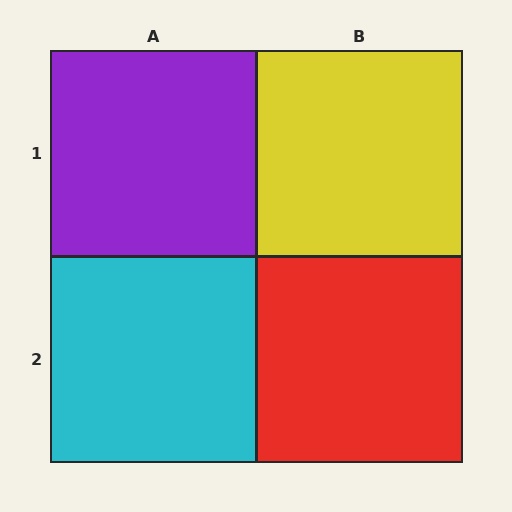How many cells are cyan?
1 cell is cyan.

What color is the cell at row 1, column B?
Yellow.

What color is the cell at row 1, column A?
Purple.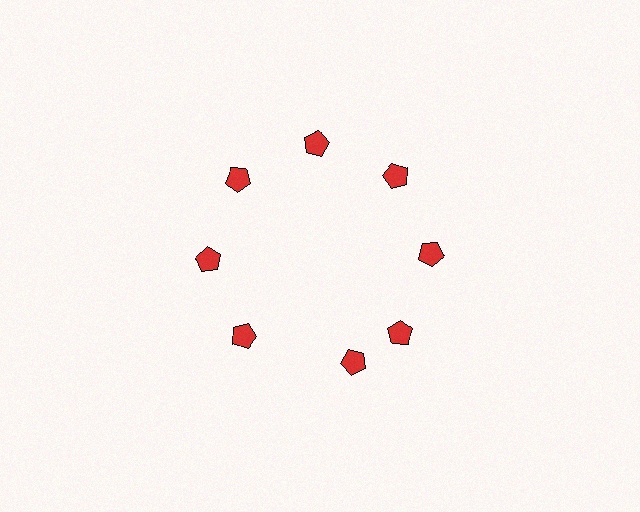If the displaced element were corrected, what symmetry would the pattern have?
It would have 8-fold rotational symmetry — the pattern would map onto itself every 45 degrees.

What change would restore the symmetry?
The symmetry would be restored by rotating it back into even spacing with its neighbors so that all 8 pentagons sit at equal angles and equal distance from the center.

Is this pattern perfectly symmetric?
No. The 8 red pentagons are arranged in a ring, but one element near the 6 o'clock position is rotated out of alignment along the ring, breaking the 8-fold rotational symmetry.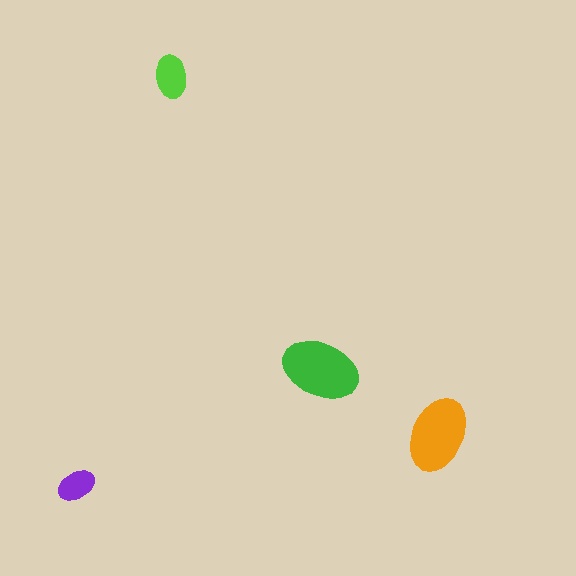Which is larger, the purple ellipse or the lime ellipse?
The lime one.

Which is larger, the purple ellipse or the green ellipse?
The green one.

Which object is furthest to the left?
The purple ellipse is leftmost.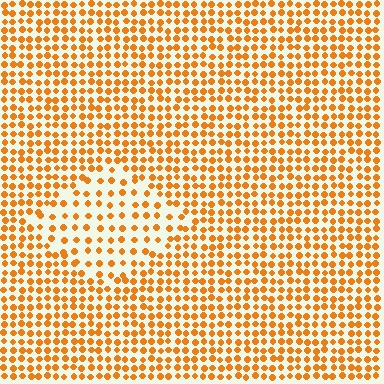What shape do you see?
I see a diamond.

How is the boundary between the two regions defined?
The boundary is defined by a change in element density (approximately 1.8x ratio). All elements are the same color, size, and shape.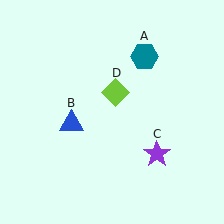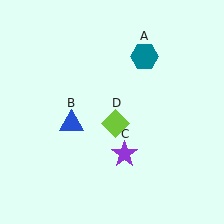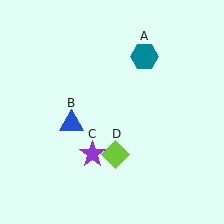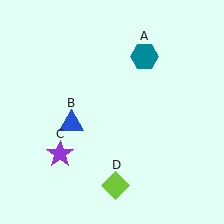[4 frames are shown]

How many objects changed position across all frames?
2 objects changed position: purple star (object C), lime diamond (object D).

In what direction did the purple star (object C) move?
The purple star (object C) moved left.